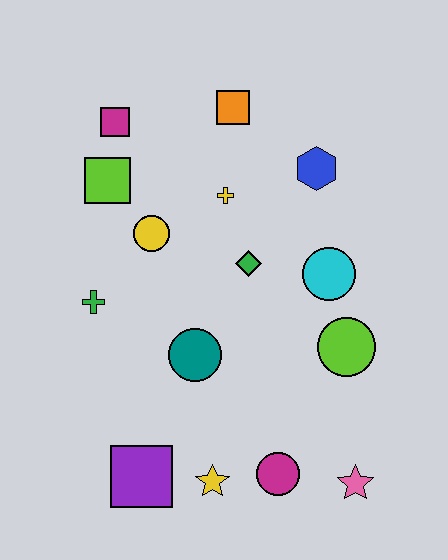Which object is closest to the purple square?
The yellow star is closest to the purple square.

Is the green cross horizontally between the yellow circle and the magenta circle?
No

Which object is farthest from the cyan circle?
The purple square is farthest from the cyan circle.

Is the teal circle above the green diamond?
No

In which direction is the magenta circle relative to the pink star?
The magenta circle is to the left of the pink star.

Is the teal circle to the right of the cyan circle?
No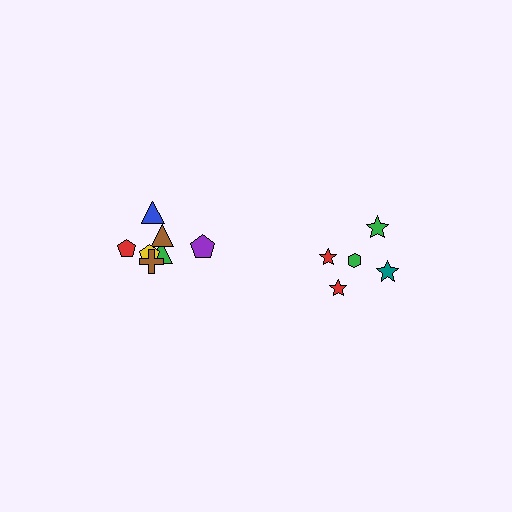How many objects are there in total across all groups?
There are 12 objects.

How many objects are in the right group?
There are 5 objects.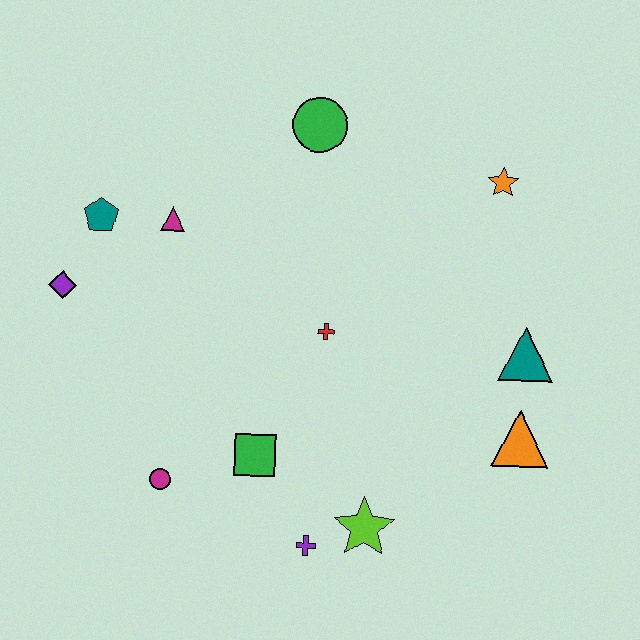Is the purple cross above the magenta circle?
No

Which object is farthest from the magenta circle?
The orange star is farthest from the magenta circle.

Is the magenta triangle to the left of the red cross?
Yes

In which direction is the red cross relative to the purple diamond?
The red cross is to the right of the purple diamond.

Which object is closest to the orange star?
The teal triangle is closest to the orange star.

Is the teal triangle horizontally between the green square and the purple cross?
No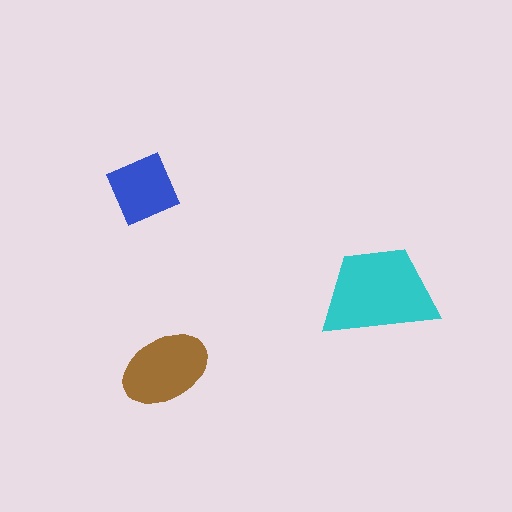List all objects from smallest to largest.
The blue diamond, the brown ellipse, the cyan trapezoid.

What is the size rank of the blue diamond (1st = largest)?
3rd.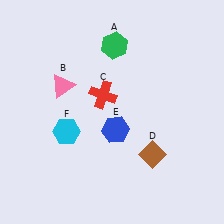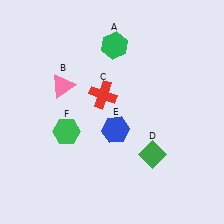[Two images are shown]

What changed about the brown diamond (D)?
In Image 1, D is brown. In Image 2, it changed to green.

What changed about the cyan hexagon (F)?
In Image 1, F is cyan. In Image 2, it changed to green.